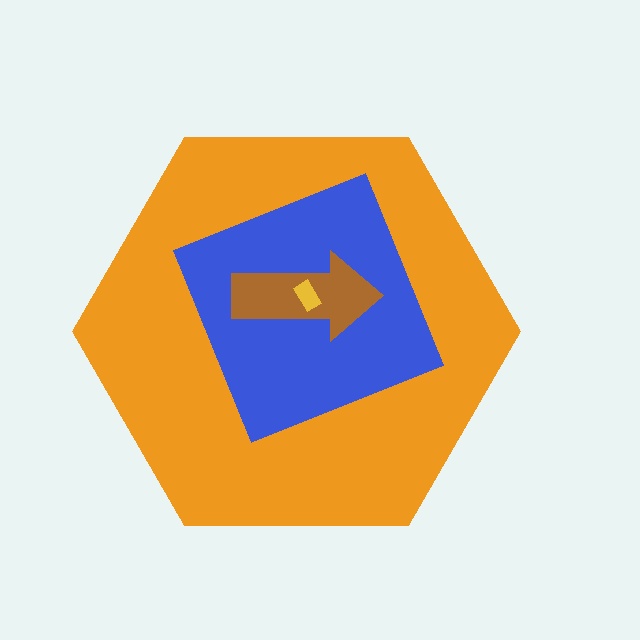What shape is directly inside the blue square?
The brown arrow.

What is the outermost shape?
The orange hexagon.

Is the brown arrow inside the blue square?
Yes.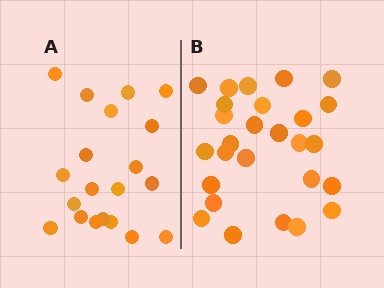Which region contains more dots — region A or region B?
Region B (the right region) has more dots.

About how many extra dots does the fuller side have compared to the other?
Region B has roughly 8 or so more dots than region A.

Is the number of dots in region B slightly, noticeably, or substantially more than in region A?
Region B has noticeably more, but not dramatically so. The ratio is roughly 1.4 to 1.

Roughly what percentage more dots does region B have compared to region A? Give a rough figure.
About 35% more.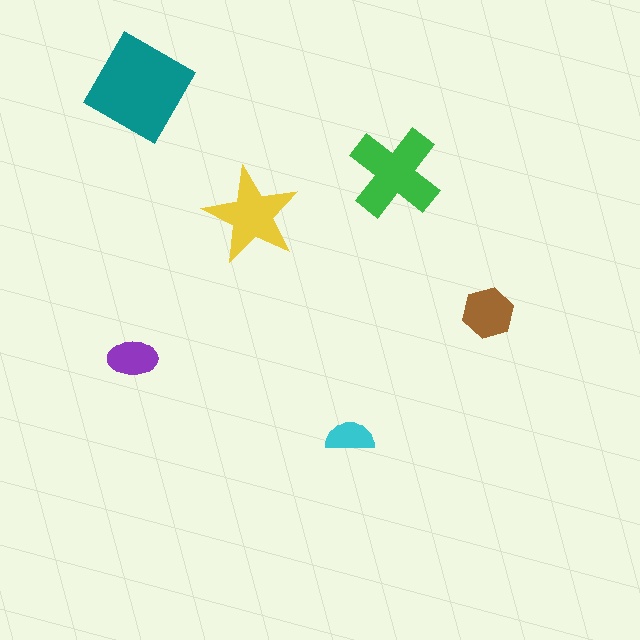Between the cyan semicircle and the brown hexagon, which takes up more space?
The brown hexagon.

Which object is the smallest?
The cyan semicircle.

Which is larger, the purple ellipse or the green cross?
The green cross.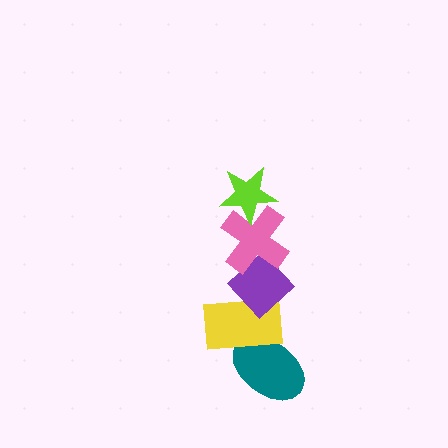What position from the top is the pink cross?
The pink cross is 2nd from the top.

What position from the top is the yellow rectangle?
The yellow rectangle is 4th from the top.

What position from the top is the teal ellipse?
The teal ellipse is 5th from the top.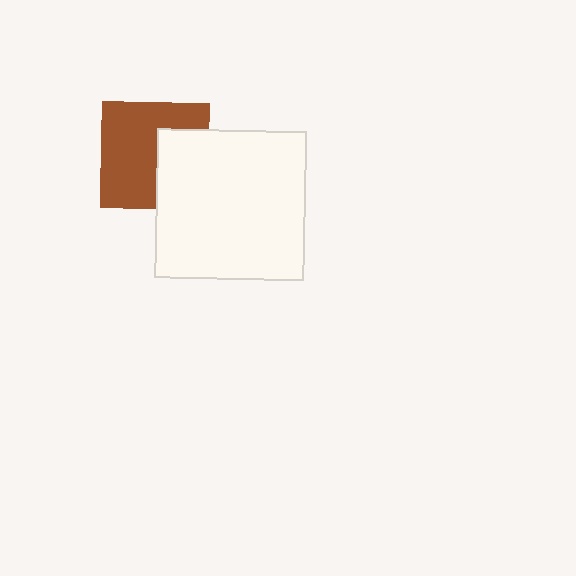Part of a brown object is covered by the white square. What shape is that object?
It is a square.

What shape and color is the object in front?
The object in front is a white square.